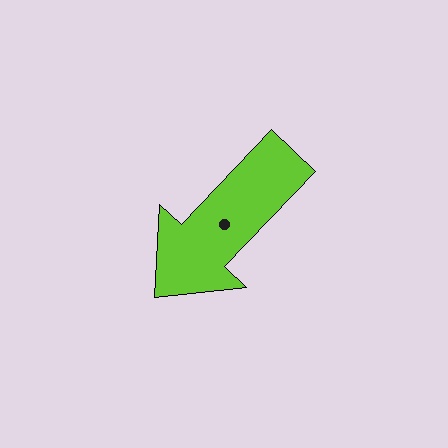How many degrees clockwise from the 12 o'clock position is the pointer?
Approximately 224 degrees.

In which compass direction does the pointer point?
Southwest.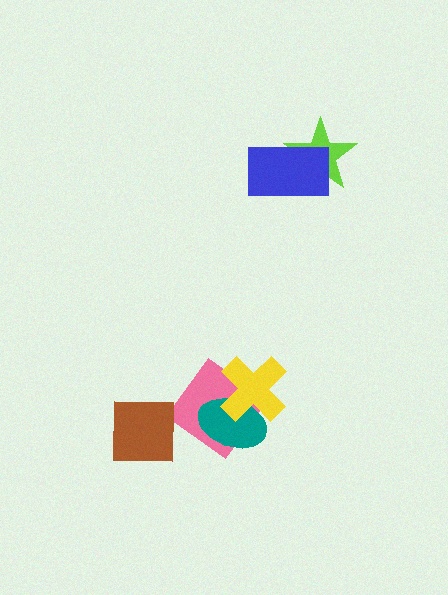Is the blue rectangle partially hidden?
No, no other shape covers it.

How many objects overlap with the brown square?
0 objects overlap with the brown square.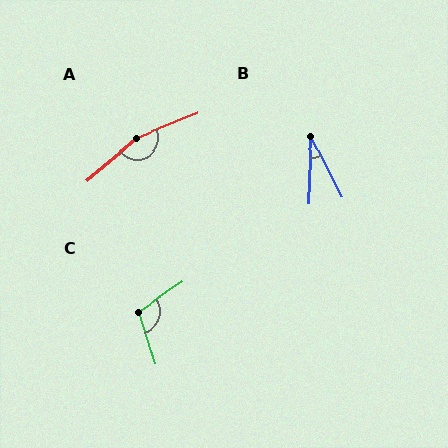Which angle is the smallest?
B, at approximately 29 degrees.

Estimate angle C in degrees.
Approximately 106 degrees.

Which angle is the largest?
A, at approximately 162 degrees.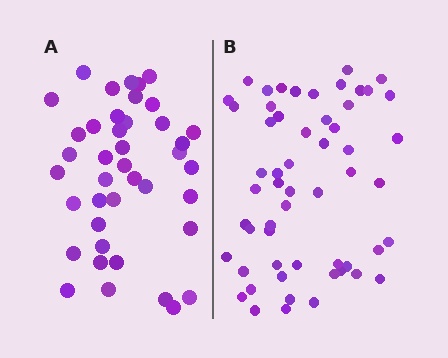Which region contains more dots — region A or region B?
Region B (the right region) has more dots.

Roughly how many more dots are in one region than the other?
Region B has approximately 15 more dots than region A.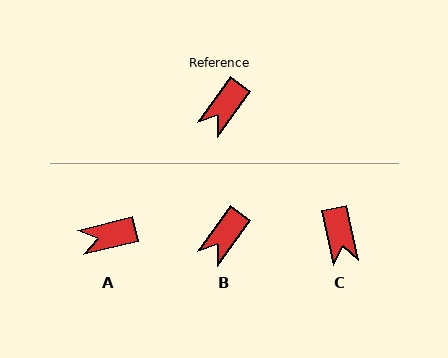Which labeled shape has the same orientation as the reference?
B.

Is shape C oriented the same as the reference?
No, it is off by about 48 degrees.